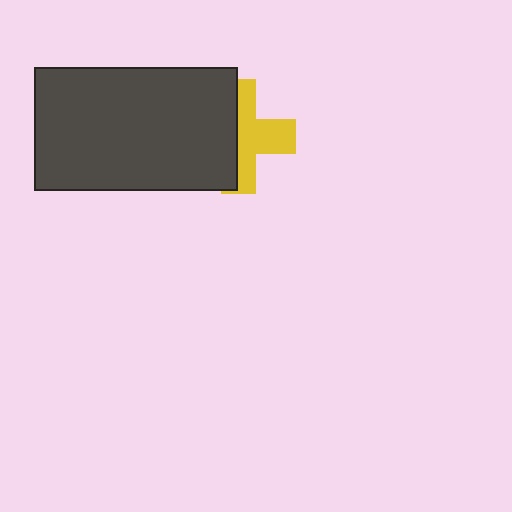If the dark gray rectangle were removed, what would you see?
You would see the complete yellow cross.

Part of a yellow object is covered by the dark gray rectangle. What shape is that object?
It is a cross.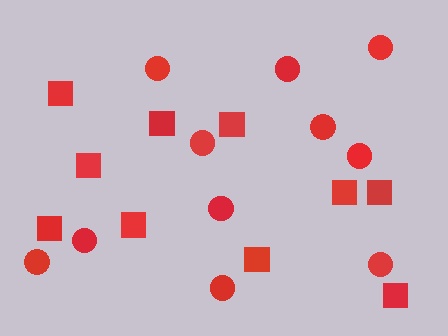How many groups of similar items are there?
There are 2 groups: one group of squares (10) and one group of circles (11).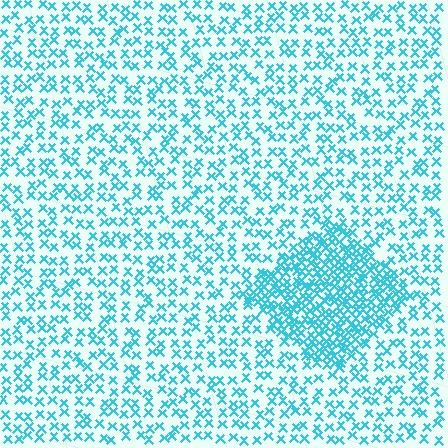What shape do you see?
I see a diamond.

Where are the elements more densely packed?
The elements are more densely packed inside the diamond boundary.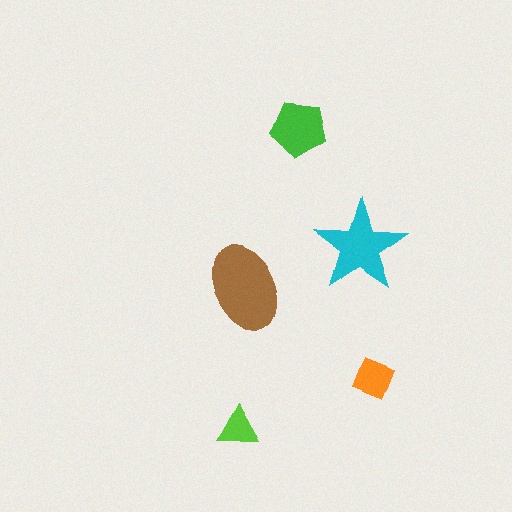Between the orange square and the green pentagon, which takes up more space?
The green pentagon.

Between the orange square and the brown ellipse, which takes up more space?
The brown ellipse.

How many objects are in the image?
There are 5 objects in the image.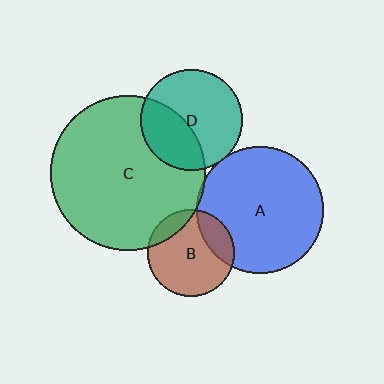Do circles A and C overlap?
Yes.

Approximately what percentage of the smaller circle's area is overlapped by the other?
Approximately 5%.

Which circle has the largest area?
Circle C (green).